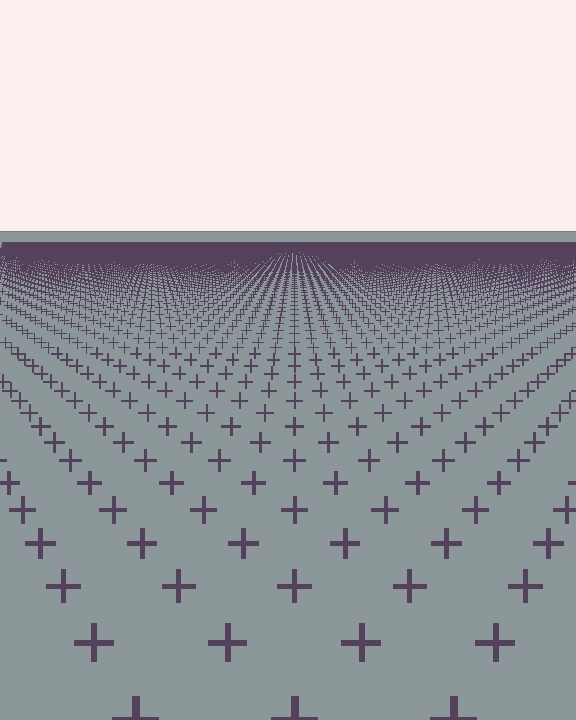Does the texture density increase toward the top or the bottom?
Density increases toward the top.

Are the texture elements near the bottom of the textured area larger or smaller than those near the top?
Larger. Near the bottom, elements are closer to the viewer and appear at a bigger on-screen size.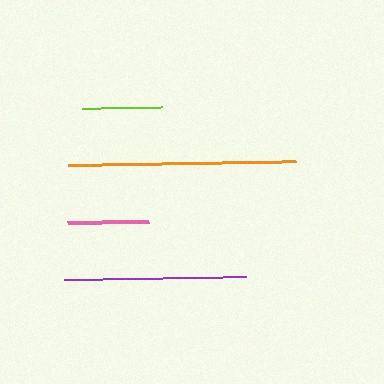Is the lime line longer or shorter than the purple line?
The purple line is longer than the lime line.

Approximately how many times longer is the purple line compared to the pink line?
The purple line is approximately 2.2 times the length of the pink line.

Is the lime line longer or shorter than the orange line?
The orange line is longer than the lime line.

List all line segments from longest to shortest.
From longest to shortest: orange, purple, pink, lime.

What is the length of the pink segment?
The pink segment is approximately 81 pixels long.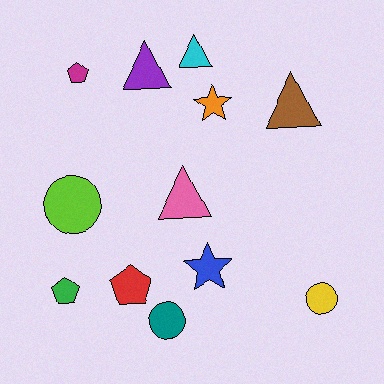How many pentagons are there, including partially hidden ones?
There are 3 pentagons.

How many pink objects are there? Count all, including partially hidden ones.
There is 1 pink object.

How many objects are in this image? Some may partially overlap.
There are 12 objects.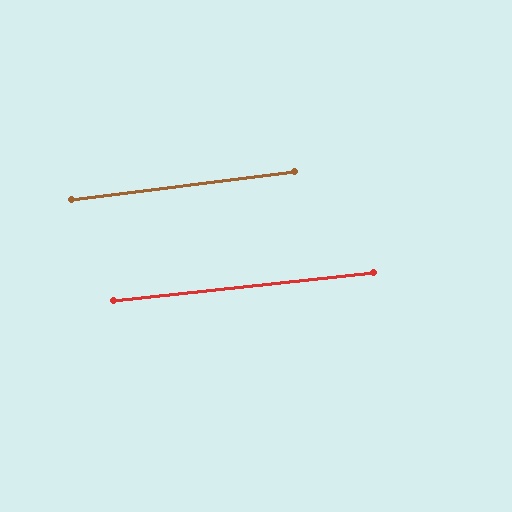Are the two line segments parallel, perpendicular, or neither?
Parallel — their directions differ by only 1.0°.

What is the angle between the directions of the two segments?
Approximately 1 degree.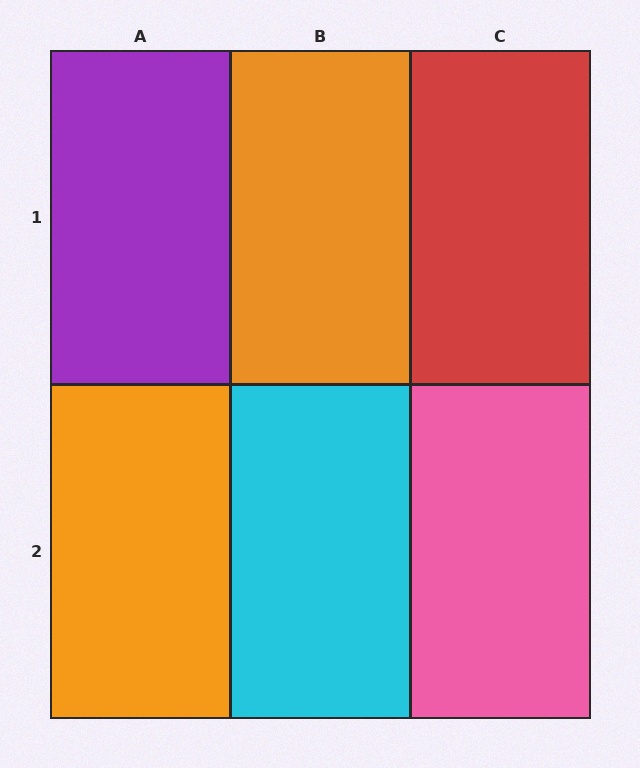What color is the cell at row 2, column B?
Cyan.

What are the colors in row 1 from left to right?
Purple, orange, red.